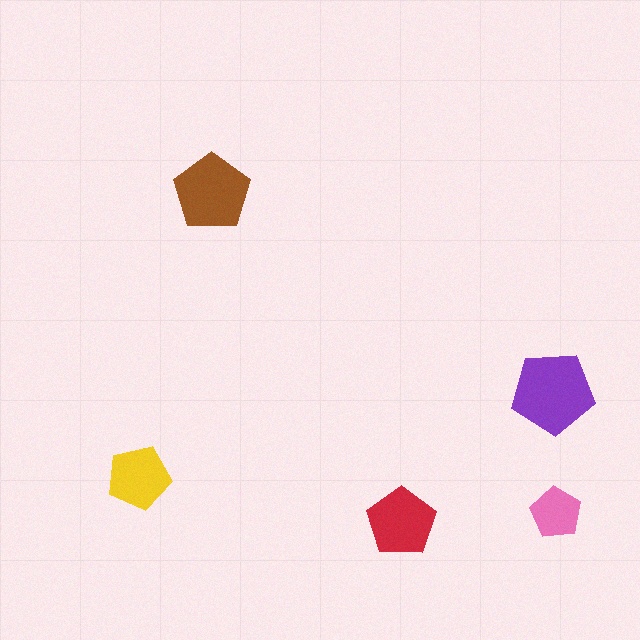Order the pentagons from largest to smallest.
the purple one, the brown one, the red one, the yellow one, the pink one.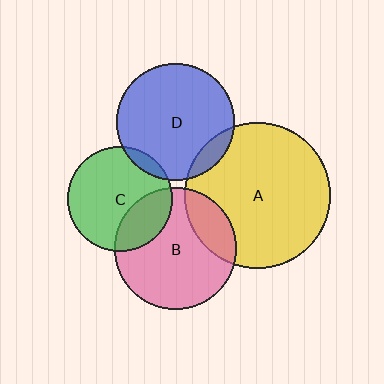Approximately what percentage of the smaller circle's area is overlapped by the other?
Approximately 25%.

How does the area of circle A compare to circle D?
Approximately 1.6 times.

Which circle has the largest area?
Circle A (yellow).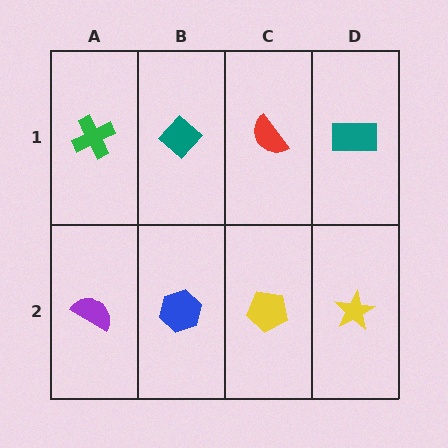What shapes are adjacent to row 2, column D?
A teal rectangle (row 1, column D), a yellow pentagon (row 2, column C).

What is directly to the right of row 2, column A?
A blue hexagon.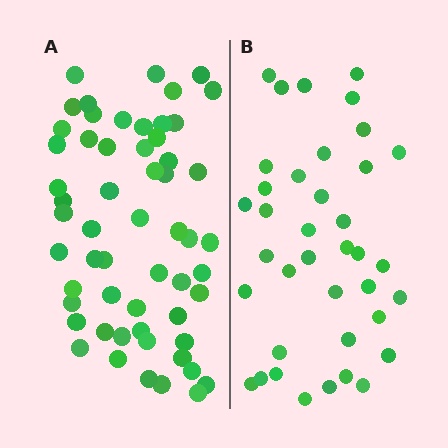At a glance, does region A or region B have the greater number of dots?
Region A (the left region) has more dots.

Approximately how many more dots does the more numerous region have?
Region A has approximately 20 more dots than region B.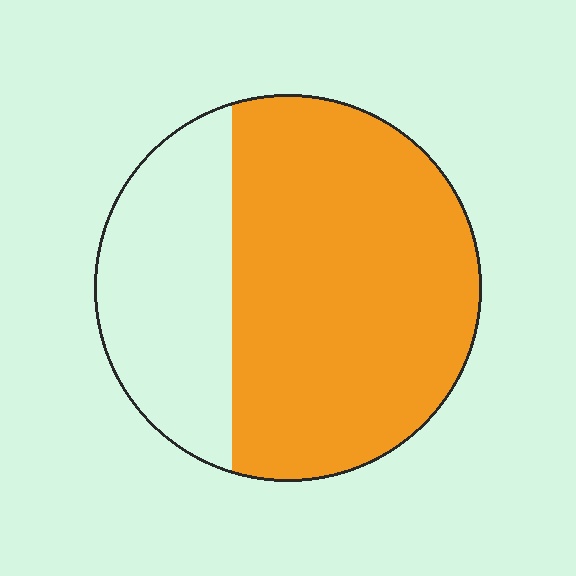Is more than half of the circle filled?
Yes.